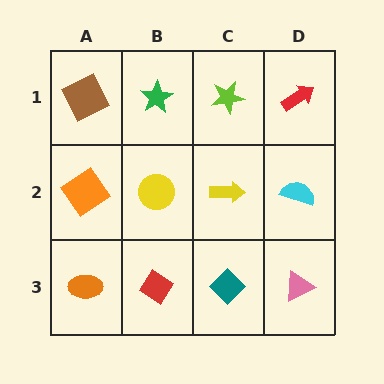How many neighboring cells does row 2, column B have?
4.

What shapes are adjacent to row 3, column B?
A yellow circle (row 2, column B), an orange ellipse (row 3, column A), a teal diamond (row 3, column C).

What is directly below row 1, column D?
A cyan semicircle.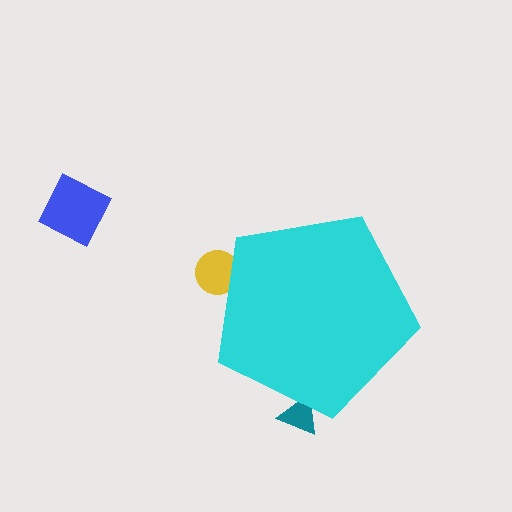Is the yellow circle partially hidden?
Yes, the yellow circle is partially hidden behind the cyan pentagon.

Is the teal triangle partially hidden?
Yes, the teal triangle is partially hidden behind the cyan pentagon.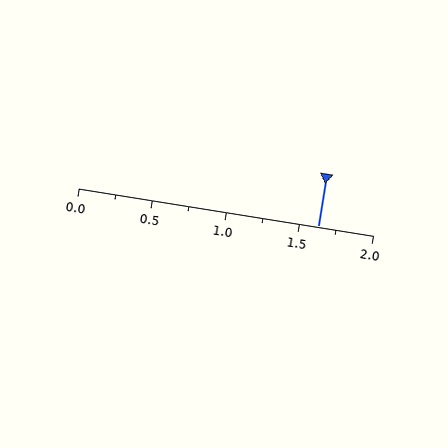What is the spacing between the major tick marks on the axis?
The major ticks are spaced 0.5 apart.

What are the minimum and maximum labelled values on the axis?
The axis runs from 0.0 to 2.0.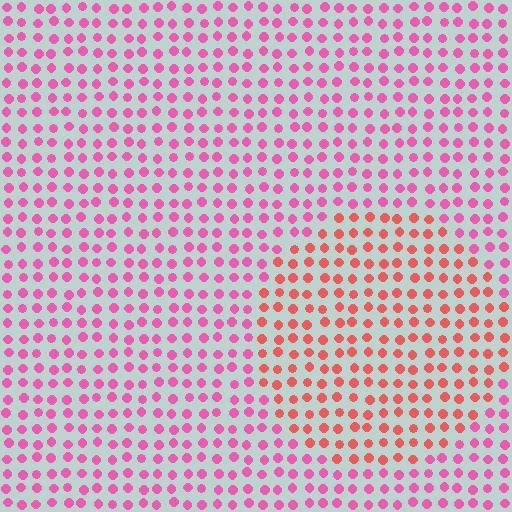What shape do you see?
I see a circle.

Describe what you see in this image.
The image is filled with small pink elements in a uniform arrangement. A circle-shaped region is visible where the elements are tinted to a slightly different hue, forming a subtle color boundary.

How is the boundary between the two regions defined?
The boundary is defined purely by a slight shift in hue (about 35 degrees). Spacing, size, and orientation are identical on both sides.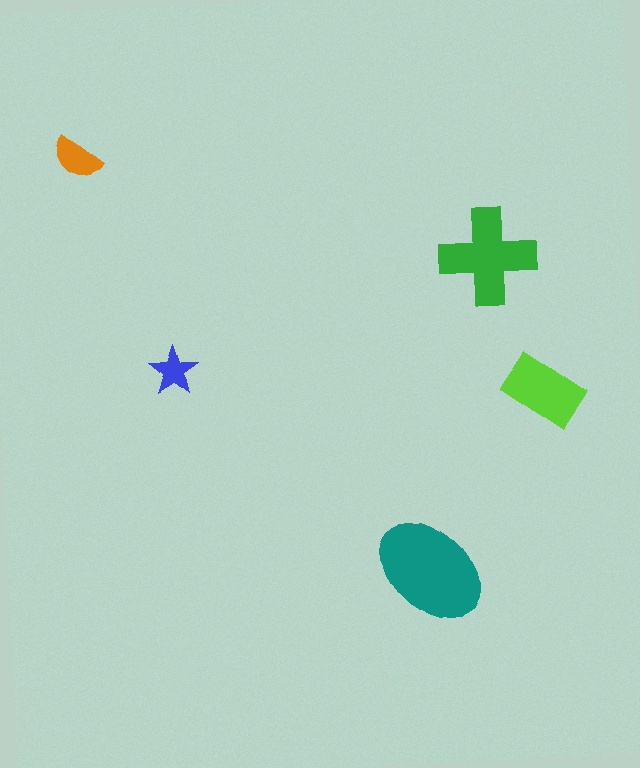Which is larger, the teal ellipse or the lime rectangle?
The teal ellipse.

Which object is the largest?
The teal ellipse.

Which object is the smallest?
The blue star.